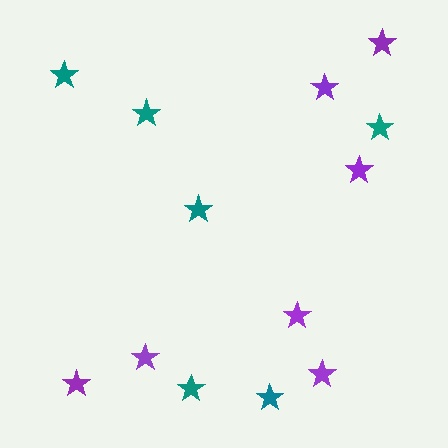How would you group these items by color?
There are 2 groups: one group of teal stars (6) and one group of purple stars (7).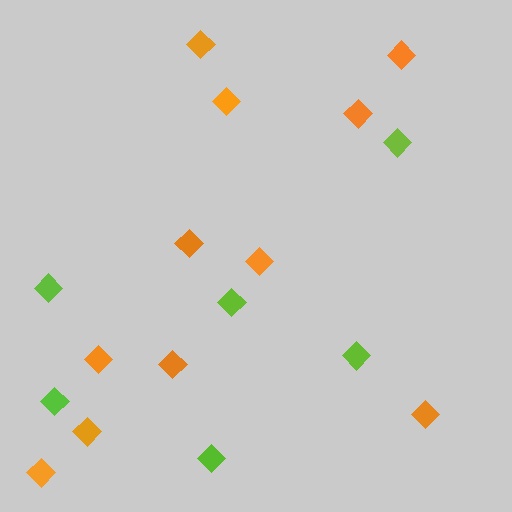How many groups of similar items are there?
There are 2 groups: one group of orange diamonds (11) and one group of lime diamonds (6).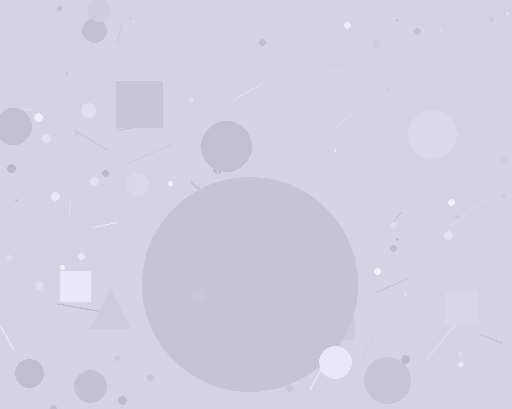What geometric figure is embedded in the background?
A circle is embedded in the background.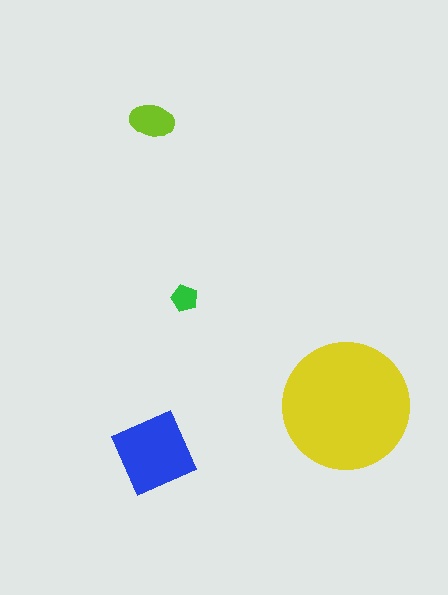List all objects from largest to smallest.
The yellow circle, the blue diamond, the lime ellipse, the green pentagon.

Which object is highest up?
The lime ellipse is topmost.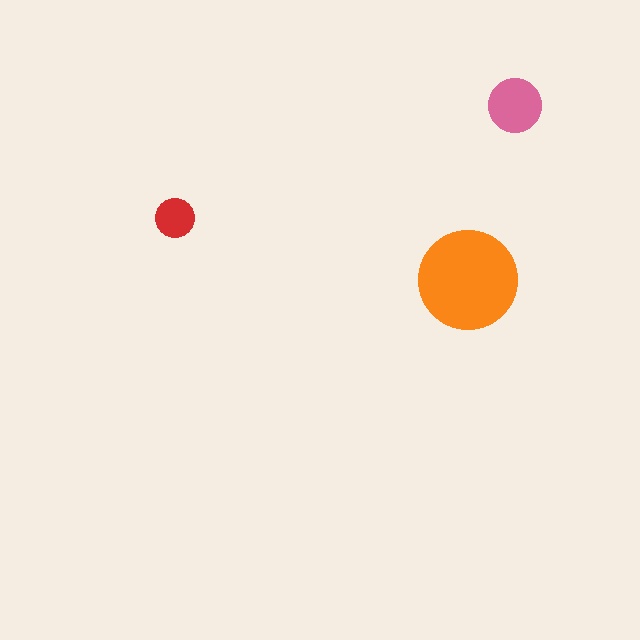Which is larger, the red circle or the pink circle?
The pink one.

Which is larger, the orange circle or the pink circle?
The orange one.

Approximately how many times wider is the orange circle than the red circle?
About 2.5 times wider.